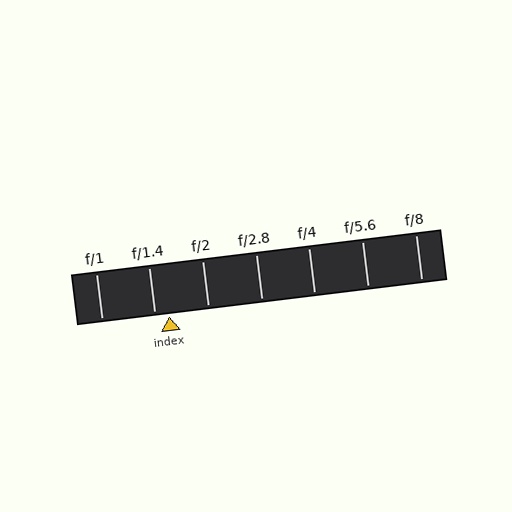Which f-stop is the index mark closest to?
The index mark is closest to f/1.4.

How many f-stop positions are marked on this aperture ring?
There are 7 f-stop positions marked.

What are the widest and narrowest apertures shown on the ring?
The widest aperture shown is f/1 and the narrowest is f/8.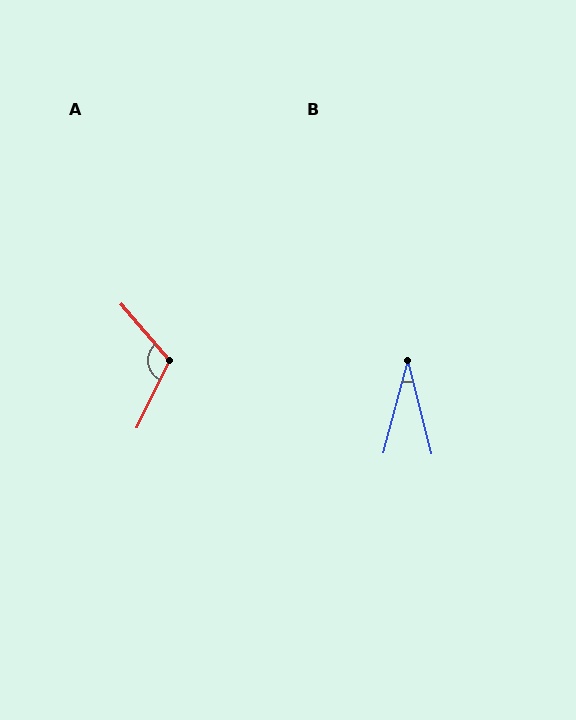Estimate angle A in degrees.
Approximately 113 degrees.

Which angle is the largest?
A, at approximately 113 degrees.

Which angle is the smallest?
B, at approximately 29 degrees.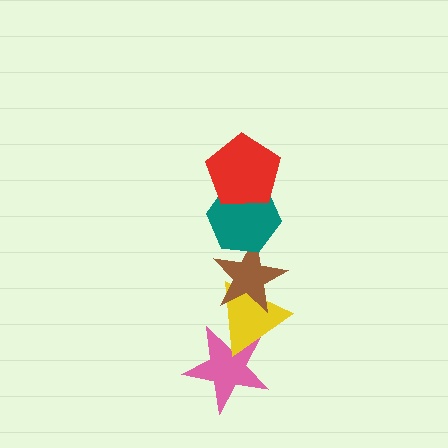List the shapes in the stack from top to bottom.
From top to bottom: the red pentagon, the teal hexagon, the brown star, the yellow triangle, the pink star.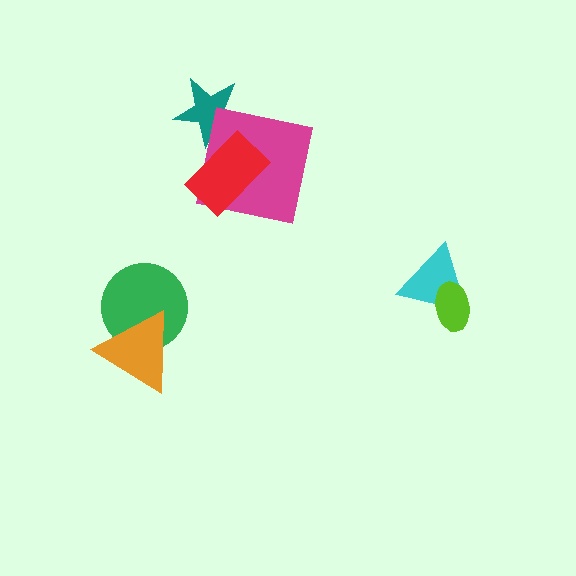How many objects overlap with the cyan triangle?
1 object overlaps with the cyan triangle.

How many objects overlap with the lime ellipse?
1 object overlaps with the lime ellipse.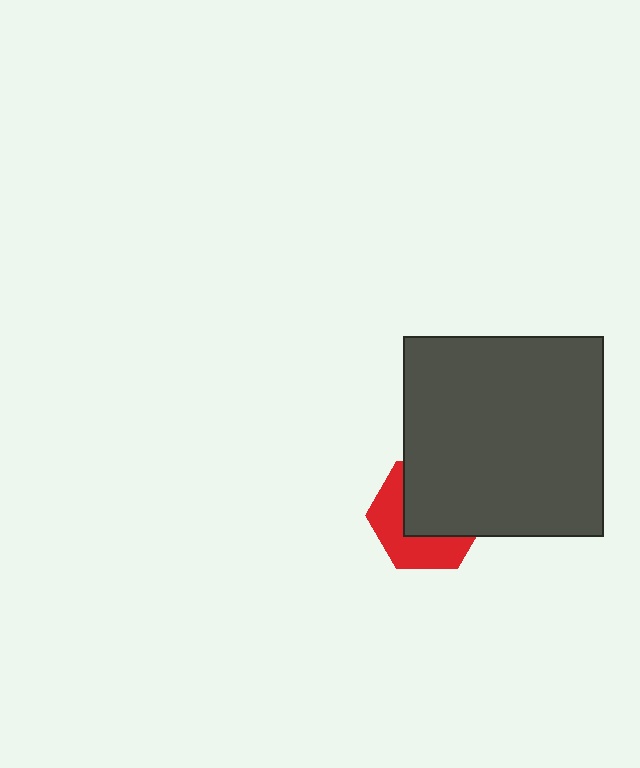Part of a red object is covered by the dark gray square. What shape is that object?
It is a hexagon.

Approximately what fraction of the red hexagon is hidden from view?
Roughly 55% of the red hexagon is hidden behind the dark gray square.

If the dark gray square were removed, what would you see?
You would see the complete red hexagon.